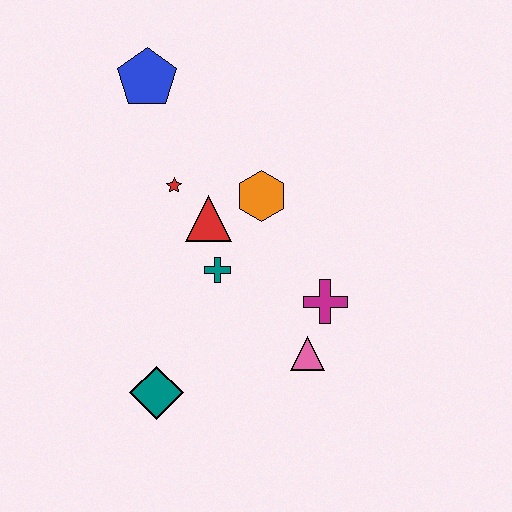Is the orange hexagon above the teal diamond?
Yes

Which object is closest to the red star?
The red triangle is closest to the red star.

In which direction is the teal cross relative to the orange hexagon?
The teal cross is below the orange hexagon.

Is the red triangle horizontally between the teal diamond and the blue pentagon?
No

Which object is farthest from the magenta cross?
The blue pentagon is farthest from the magenta cross.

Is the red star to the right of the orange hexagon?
No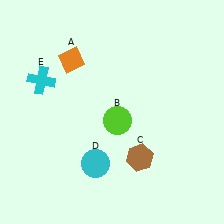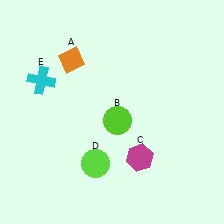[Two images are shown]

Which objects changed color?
C changed from brown to magenta. D changed from cyan to lime.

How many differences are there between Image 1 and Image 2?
There are 2 differences between the two images.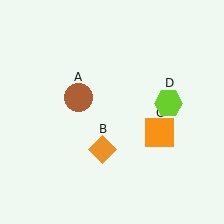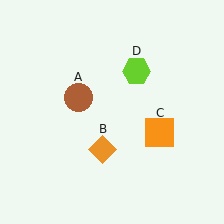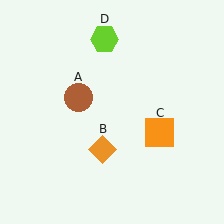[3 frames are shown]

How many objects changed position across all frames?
1 object changed position: lime hexagon (object D).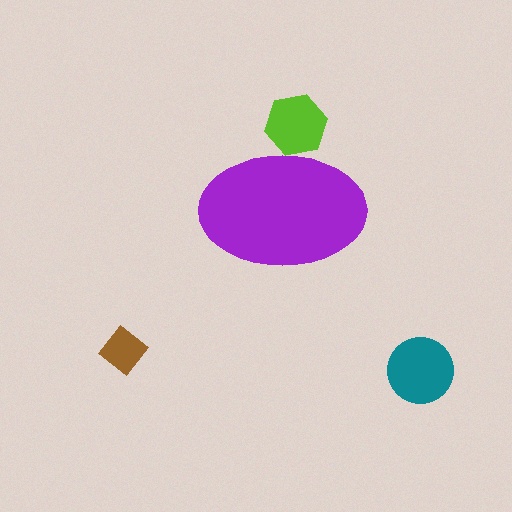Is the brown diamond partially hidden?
No, the brown diamond is fully visible.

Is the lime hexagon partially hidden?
Yes, the lime hexagon is partially hidden behind the purple ellipse.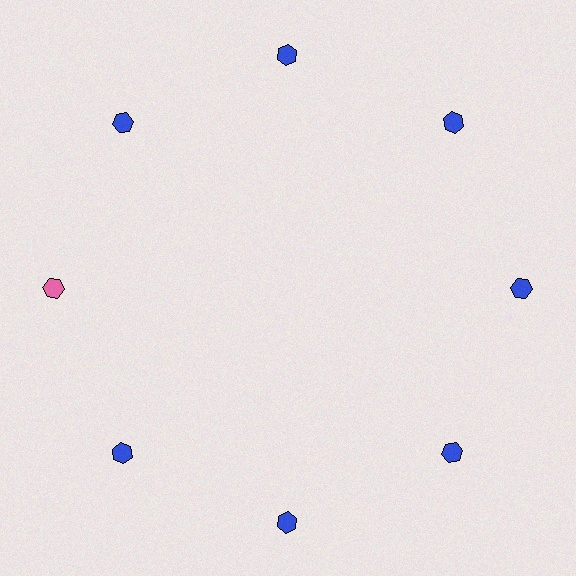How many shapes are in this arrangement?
There are 8 shapes arranged in a ring pattern.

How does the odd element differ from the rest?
It has a different color: pink instead of blue.